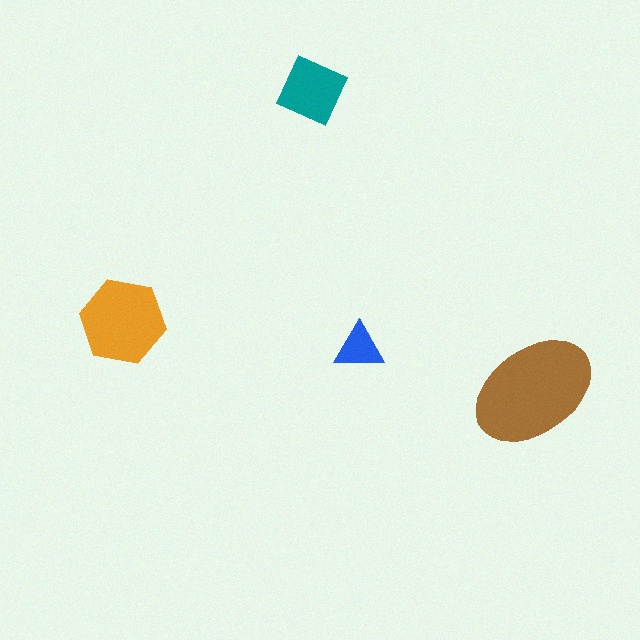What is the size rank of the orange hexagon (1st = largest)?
2nd.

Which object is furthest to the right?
The brown ellipse is rightmost.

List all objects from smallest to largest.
The blue triangle, the teal diamond, the orange hexagon, the brown ellipse.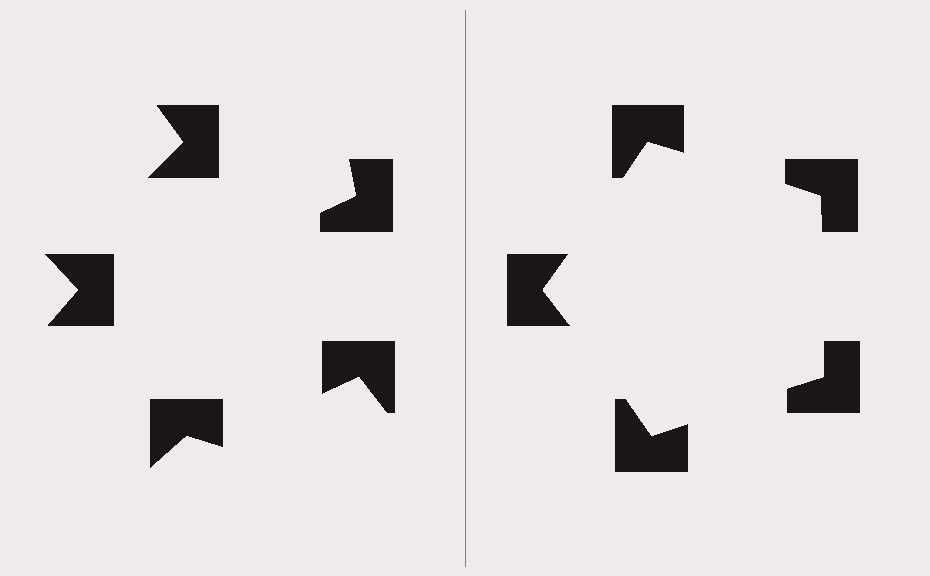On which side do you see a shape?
An illusory pentagon appears on the right side. On the left side the wedge cuts are rotated, so no coherent shape forms.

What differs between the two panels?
The notched squares are positioned identically on both sides; only the wedge orientations differ. On the right they align to a pentagon; on the left they are misaligned.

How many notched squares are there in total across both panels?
10 — 5 on each side.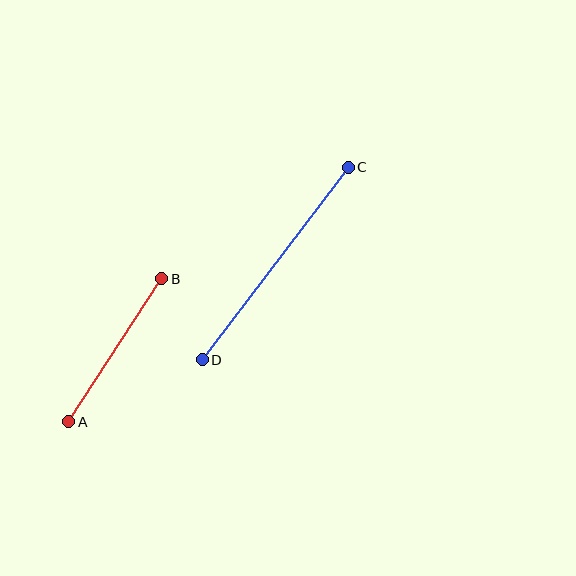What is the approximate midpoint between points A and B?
The midpoint is at approximately (115, 350) pixels.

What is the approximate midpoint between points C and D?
The midpoint is at approximately (275, 263) pixels.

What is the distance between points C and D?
The distance is approximately 241 pixels.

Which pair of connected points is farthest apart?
Points C and D are farthest apart.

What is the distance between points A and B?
The distance is approximately 171 pixels.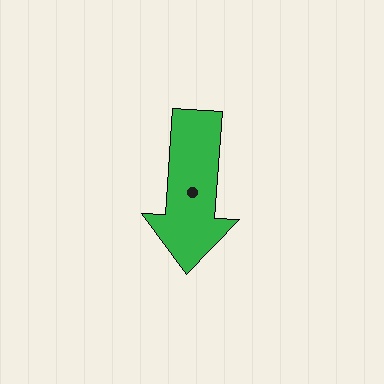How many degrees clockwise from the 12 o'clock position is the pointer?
Approximately 184 degrees.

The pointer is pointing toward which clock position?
Roughly 6 o'clock.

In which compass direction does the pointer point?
South.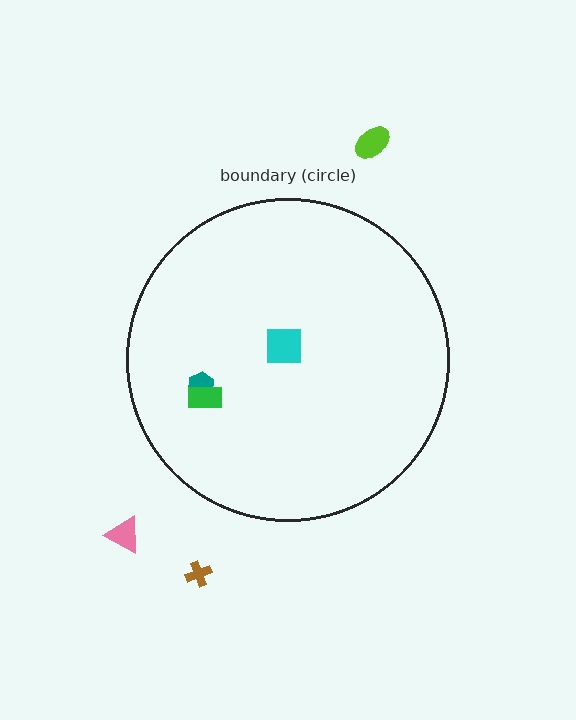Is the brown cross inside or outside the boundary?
Outside.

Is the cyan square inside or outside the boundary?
Inside.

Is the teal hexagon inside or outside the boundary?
Inside.